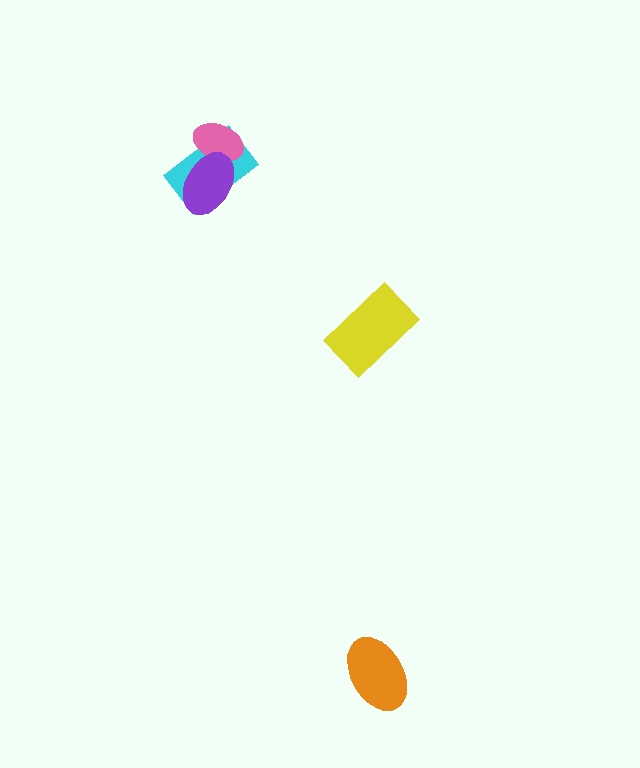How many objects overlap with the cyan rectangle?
2 objects overlap with the cyan rectangle.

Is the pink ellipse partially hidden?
Yes, it is partially covered by another shape.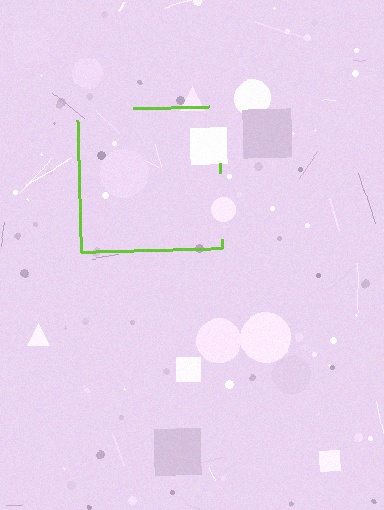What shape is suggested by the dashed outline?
The dashed outline suggests a square.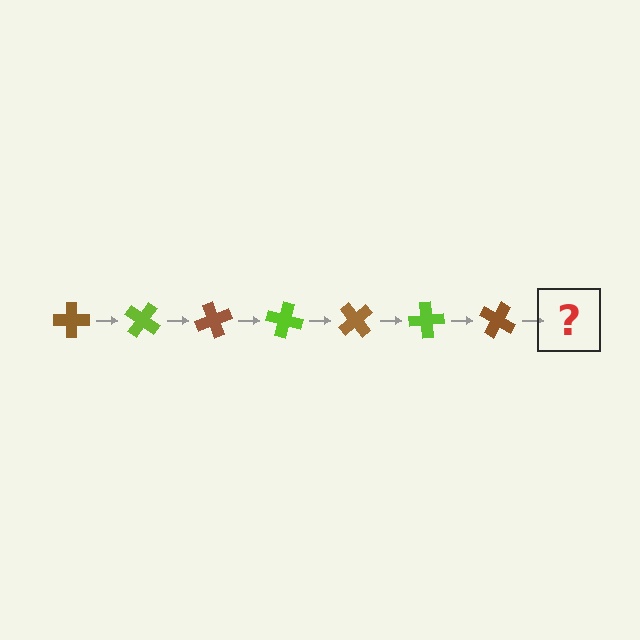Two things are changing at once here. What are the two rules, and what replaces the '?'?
The two rules are that it rotates 35 degrees each step and the color cycles through brown and lime. The '?' should be a lime cross, rotated 245 degrees from the start.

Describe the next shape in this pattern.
It should be a lime cross, rotated 245 degrees from the start.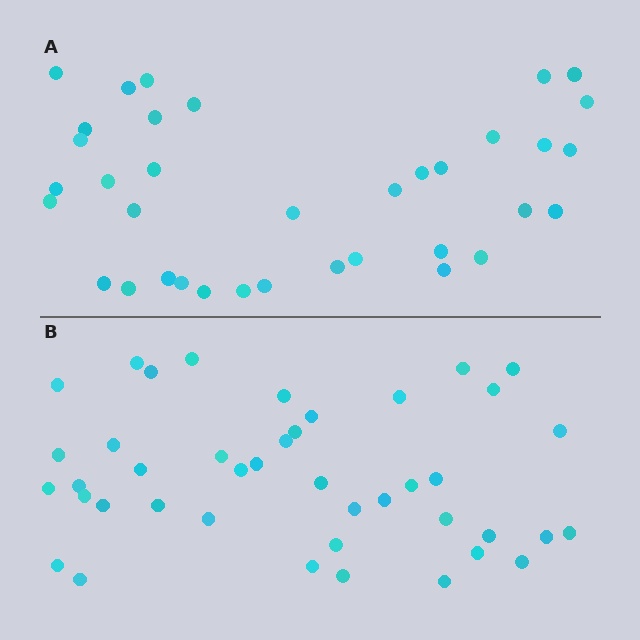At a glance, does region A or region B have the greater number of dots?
Region B (the bottom region) has more dots.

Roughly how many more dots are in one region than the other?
Region B has about 6 more dots than region A.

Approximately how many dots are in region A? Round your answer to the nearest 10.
About 40 dots. (The exact count is 36, which rounds to 40.)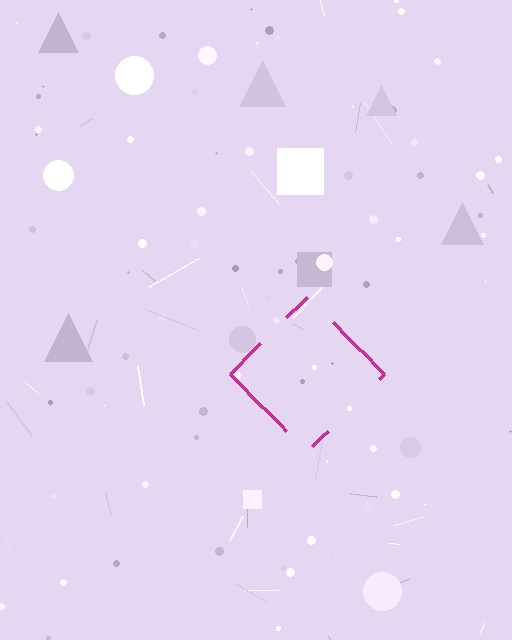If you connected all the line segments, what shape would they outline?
They would outline a diamond.